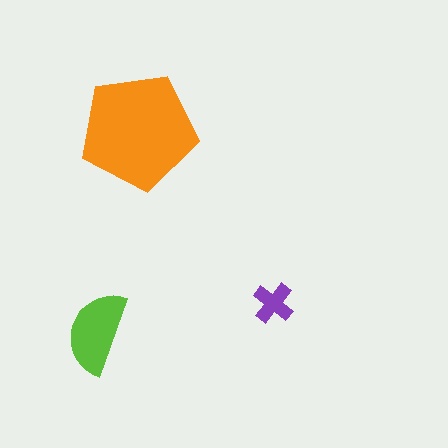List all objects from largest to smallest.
The orange pentagon, the lime semicircle, the purple cross.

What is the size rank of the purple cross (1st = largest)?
3rd.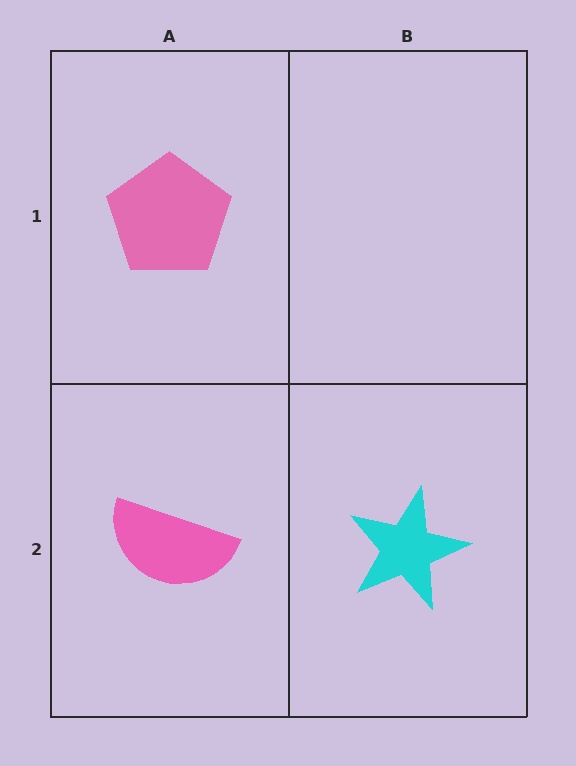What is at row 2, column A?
A pink semicircle.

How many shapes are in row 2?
2 shapes.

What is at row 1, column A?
A pink pentagon.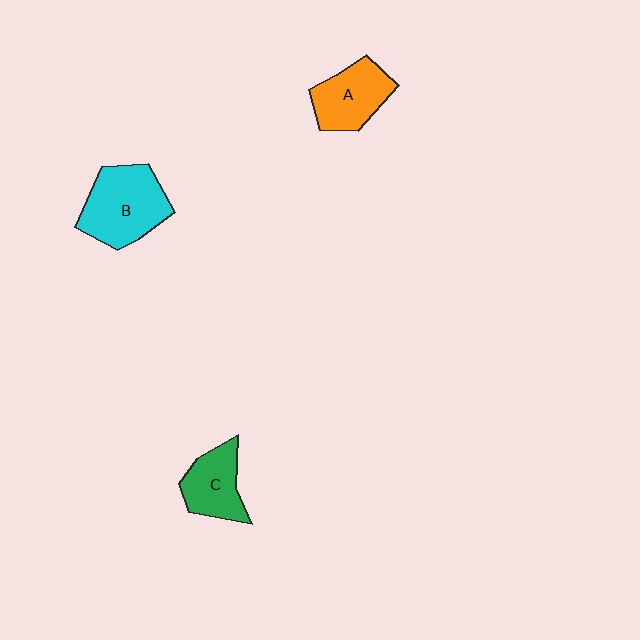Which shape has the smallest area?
Shape C (green).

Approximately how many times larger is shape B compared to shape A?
Approximately 1.3 times.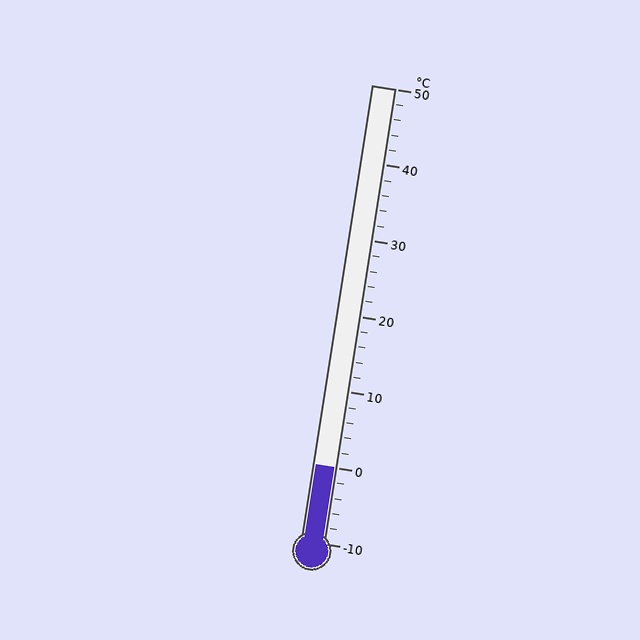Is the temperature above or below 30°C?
The temperature is below 30°C.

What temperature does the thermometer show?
The thermometer shows approximately 0°C.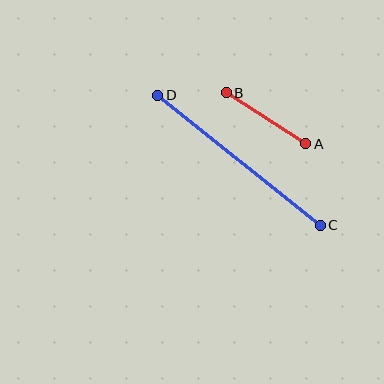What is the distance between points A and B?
The distance is approximately 94 pixels.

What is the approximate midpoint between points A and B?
The midpoint is at approximately (266, 118) pixels.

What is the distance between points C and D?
The distance is approximately 208 pixels.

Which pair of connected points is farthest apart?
Points C and D are farthest apart.